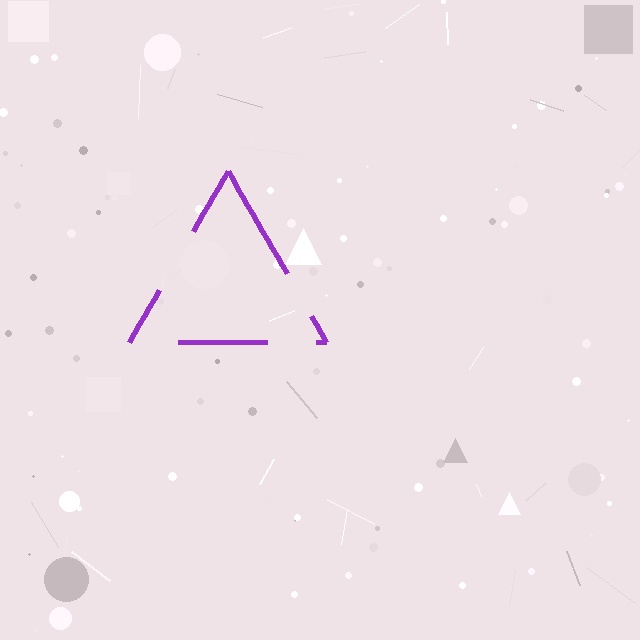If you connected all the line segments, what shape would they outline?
They would outline a triangle.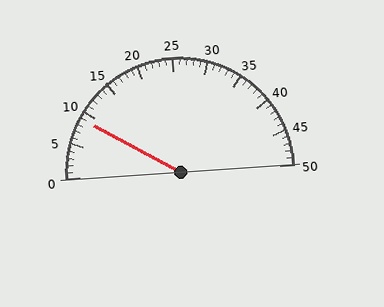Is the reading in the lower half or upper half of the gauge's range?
The reading is in the lower half of the range (0 to 50).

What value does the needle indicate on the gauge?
The needle indicates approximately 9.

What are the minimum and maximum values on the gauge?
The gauge ranges from 0 to 50.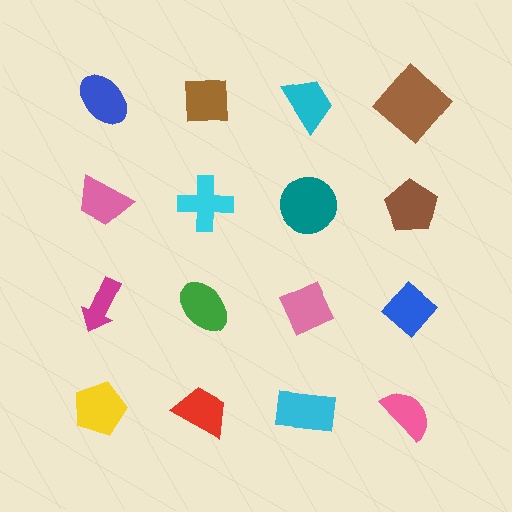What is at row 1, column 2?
A brown square.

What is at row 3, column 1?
A magenta arrow.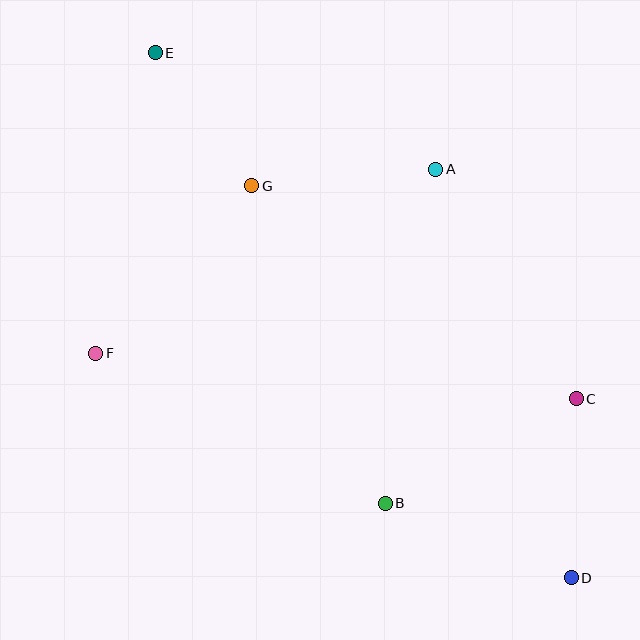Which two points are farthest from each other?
Points D and E are farthest from each other.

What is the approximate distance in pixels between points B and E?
The distance between B and E is approximately 506 pixels.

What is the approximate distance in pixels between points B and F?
The distance between B and F is approximately 326 pixels.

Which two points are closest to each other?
Points E and G are closest to each other.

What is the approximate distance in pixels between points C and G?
The distance between C and G is approximately 388 pixels.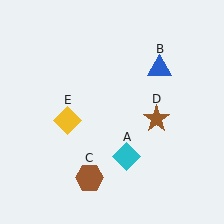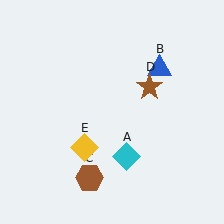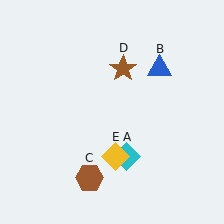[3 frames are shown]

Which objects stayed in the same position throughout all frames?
Cyan diamond (object A) and blue triangle (object B) and brown hexagon (object C) remained stationary.